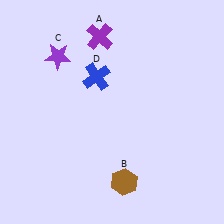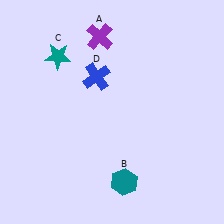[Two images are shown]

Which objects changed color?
B changed from brown to teal. C changed from purple to teal.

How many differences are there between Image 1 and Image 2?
There are 2 differences between the two images.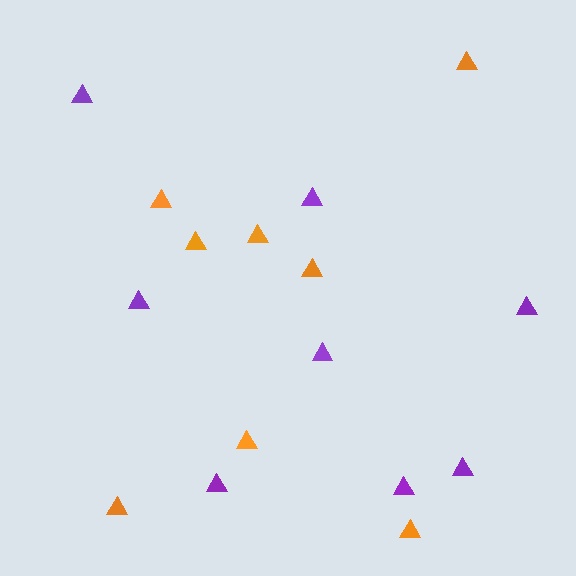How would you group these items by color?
There are 2 groups: one group of orange triangles (8) and one group of purple triangles (8).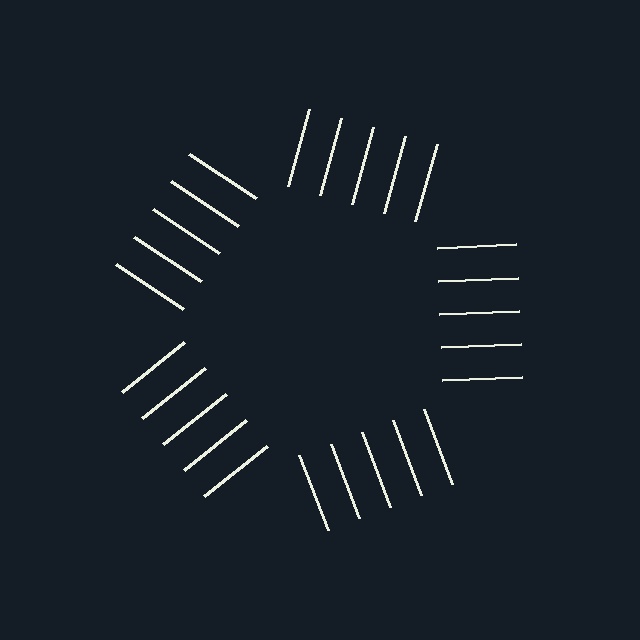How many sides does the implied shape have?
5 sides — the line-ends trace a pentagon.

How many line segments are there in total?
25 — 5 along each of the 5 edges.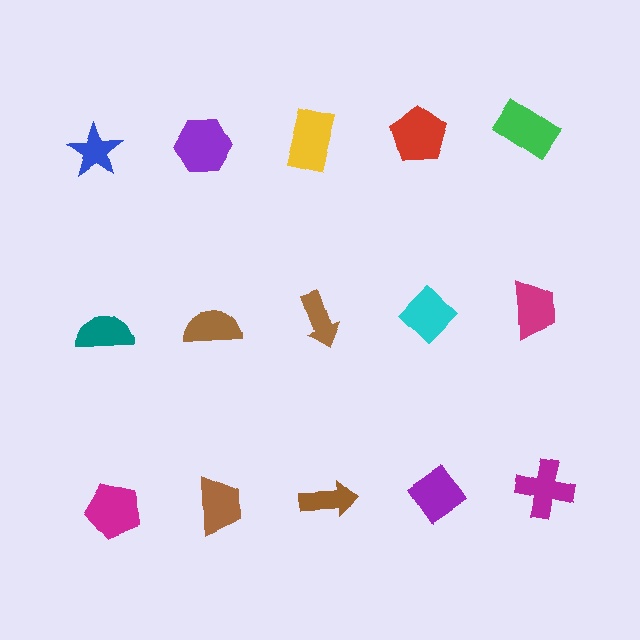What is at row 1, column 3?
A yellow rectangle.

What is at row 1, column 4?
A red pentagon.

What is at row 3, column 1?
A magenta pentagon.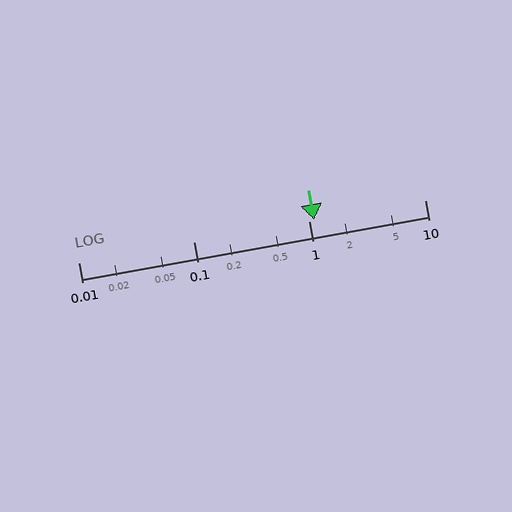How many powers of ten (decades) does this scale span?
The scale spans 3 decades, from 0.01 to 10.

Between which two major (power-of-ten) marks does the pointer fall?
The pointer is between 1 and 10.